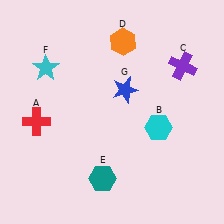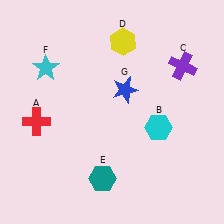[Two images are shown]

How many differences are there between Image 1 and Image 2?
There is 1 difference between the two images.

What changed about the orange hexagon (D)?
In Image 1, D is orange. In Image 2, it changed to yellow.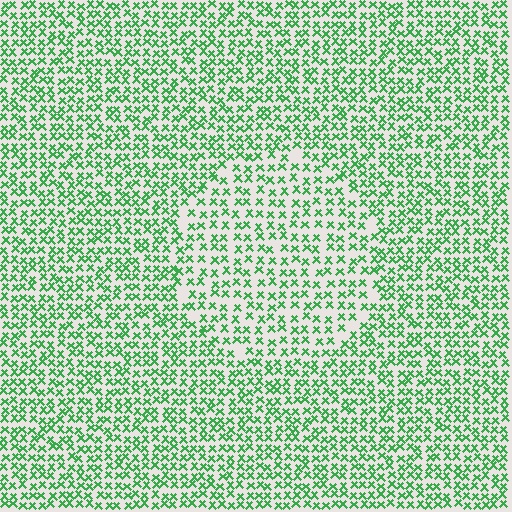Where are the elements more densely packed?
The elements are more densely packed outside the circle boundary.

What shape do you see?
I see a circle.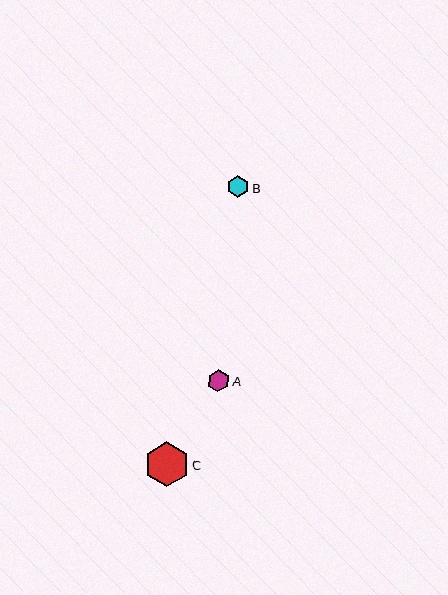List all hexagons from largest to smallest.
From largest to smallest: C, A, B.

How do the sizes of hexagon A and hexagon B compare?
Hexagon A and hexagon B are approximately the same size.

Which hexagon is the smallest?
Hexagon B is the smallest with a size of approximately 22 pixels.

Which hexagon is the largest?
Hexagon C is the largest with a size of approximately 45 pixels.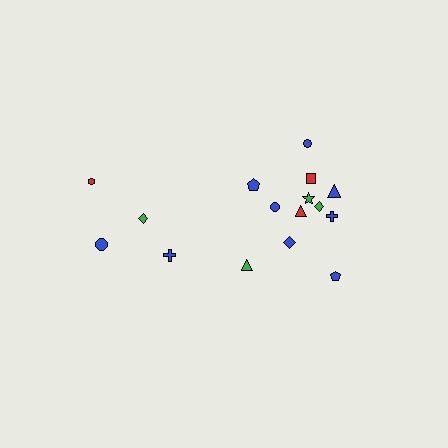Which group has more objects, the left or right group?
The right group.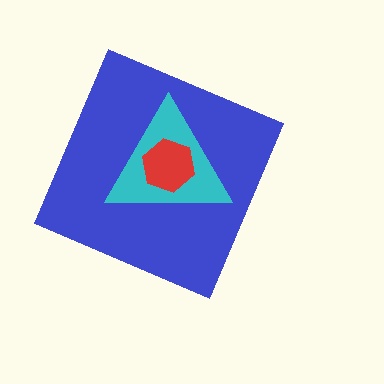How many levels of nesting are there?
3.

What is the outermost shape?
The blue diamond.